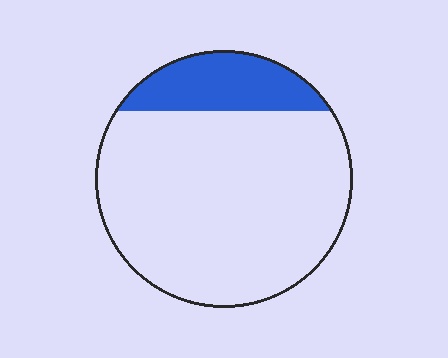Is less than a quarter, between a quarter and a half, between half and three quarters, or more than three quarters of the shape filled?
Less than a quarter.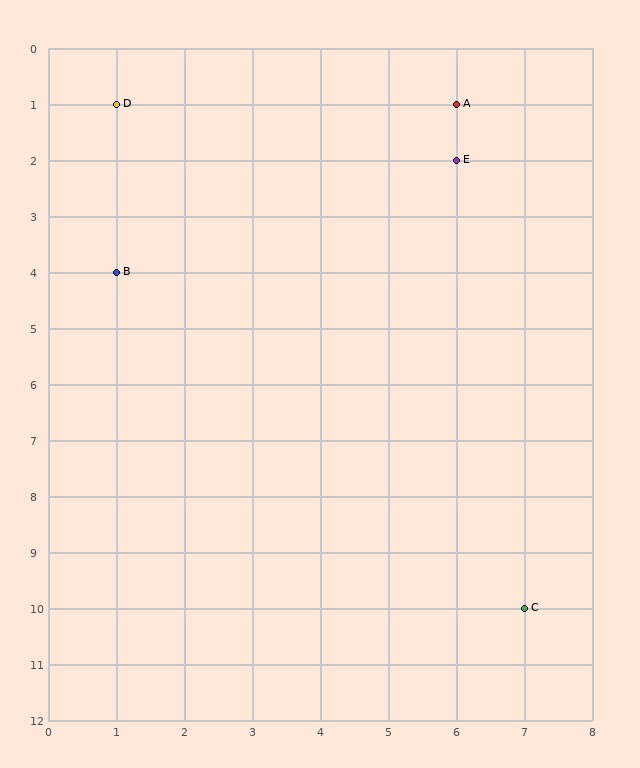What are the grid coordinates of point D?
Point D is at grid coordinates (1, 1).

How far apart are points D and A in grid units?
Points D and A are 5 columns apart.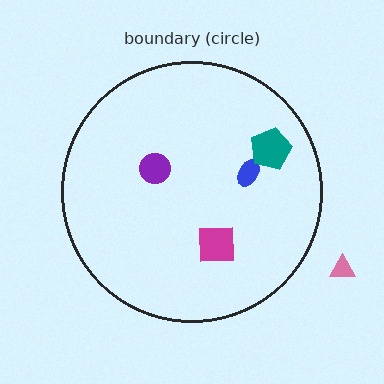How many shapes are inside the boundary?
4 inside, 1 outside.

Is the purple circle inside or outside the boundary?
Inside.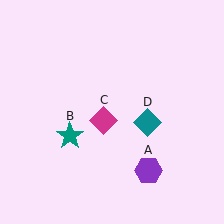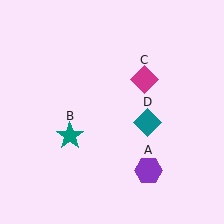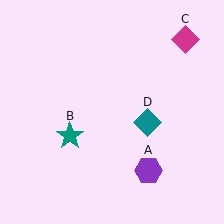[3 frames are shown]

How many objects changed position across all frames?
1 object changed position: magenta diamond (object C).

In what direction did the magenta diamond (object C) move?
The magenta diamond (object C) moved up and to the right.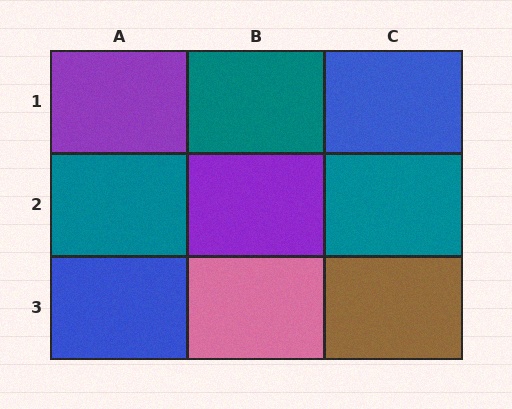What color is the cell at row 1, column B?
Teal.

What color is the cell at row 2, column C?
Teal.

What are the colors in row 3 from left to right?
Blue, pink, brown.